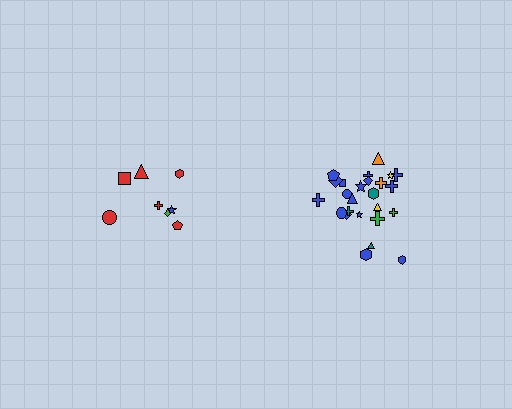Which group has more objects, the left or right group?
The right group.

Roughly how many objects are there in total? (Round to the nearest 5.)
Roughly 35 objects in total.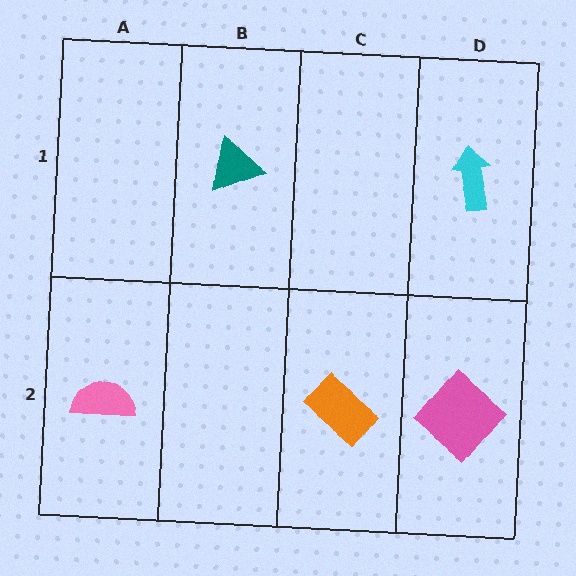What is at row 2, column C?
An orange rectangle.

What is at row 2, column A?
A pink semicircle.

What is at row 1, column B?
A teal triangle.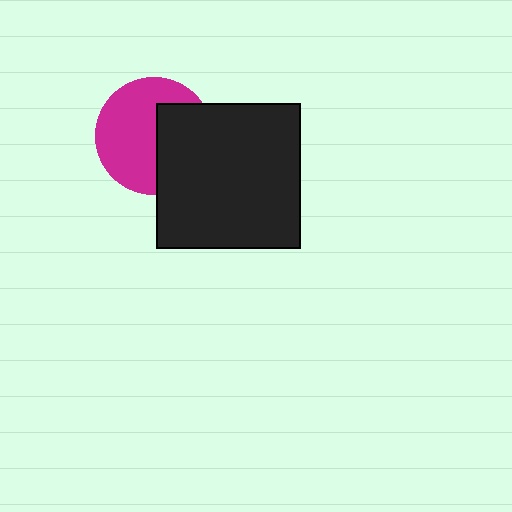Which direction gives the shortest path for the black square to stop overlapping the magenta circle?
Moving right gives the shortest separation.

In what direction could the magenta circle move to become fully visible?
The magenta circle could move left. That would shift it out from behind the black square entirely.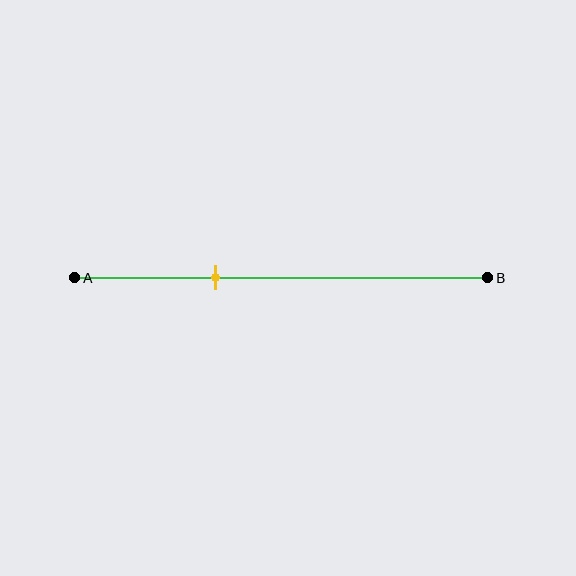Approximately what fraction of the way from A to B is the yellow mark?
The yellow mark is approximately 35% of the way from A to B.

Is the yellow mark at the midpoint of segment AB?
No, the mark is at about 35% from A, not at the 50% midpoint.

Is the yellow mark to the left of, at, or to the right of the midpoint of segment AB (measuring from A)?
The yellow mark is to the left of the midpoint of segment AB.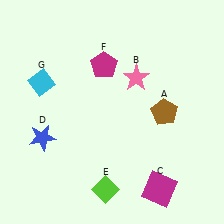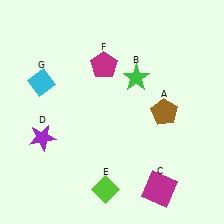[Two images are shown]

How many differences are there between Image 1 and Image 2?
There are 2 differences between the two images.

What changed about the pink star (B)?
In Image 1, B is pink. In Image 2, it changed to green.